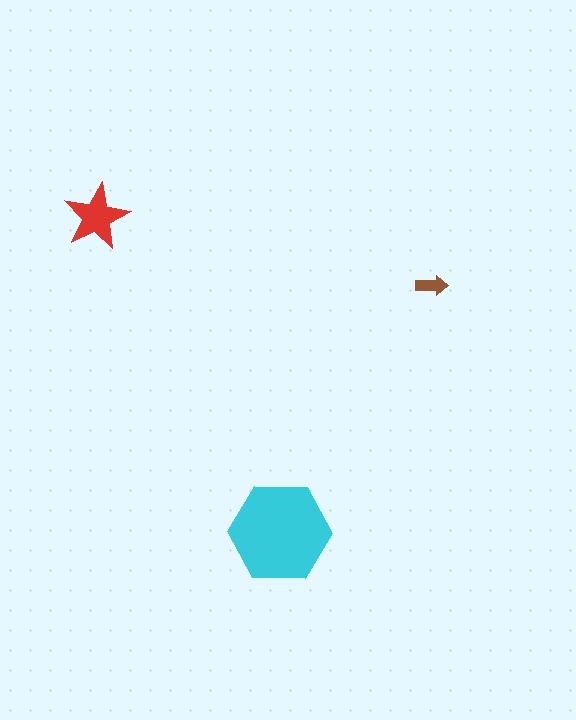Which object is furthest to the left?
The red star is leftmost.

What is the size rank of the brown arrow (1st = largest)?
3rd.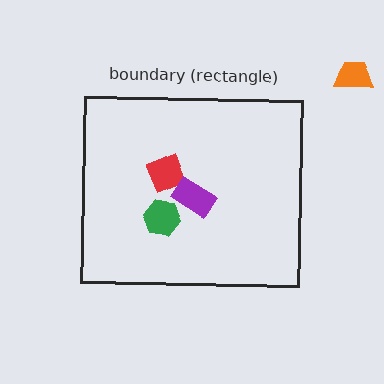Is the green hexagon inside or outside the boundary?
Inside.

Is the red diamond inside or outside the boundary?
Inside.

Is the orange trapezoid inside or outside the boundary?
Outside.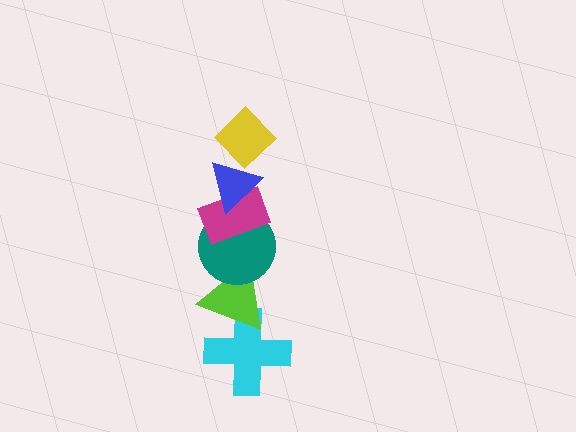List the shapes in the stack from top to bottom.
From top to bottom: the yellow diamond, the blue triangle, the magenta rectangle, the teal circle, the lime triangle, the cyan cross.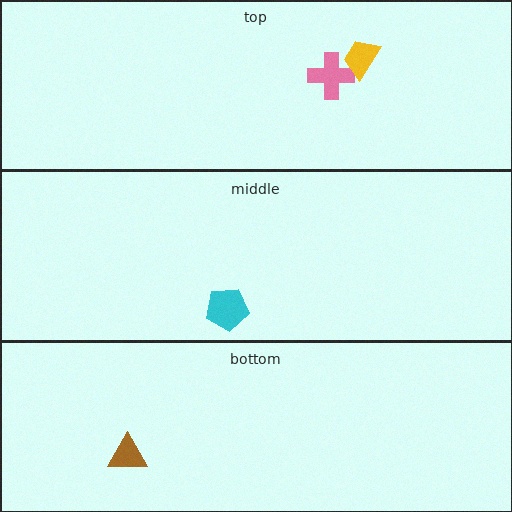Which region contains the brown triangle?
The bottom region.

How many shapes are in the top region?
2.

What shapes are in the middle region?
The cyan pentagon.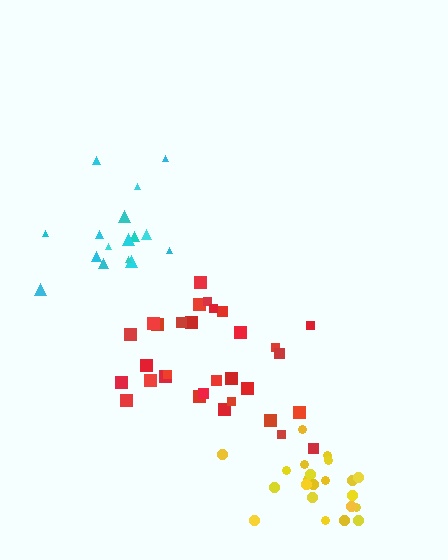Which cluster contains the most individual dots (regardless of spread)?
Red (31).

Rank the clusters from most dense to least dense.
yellow, cyan, red.